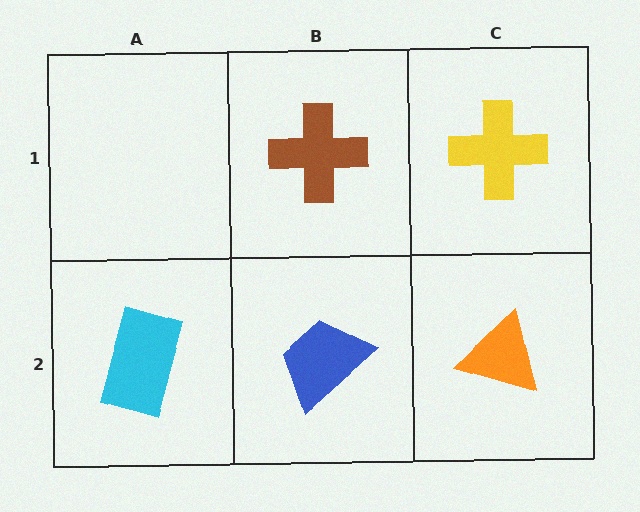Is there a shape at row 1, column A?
No, that cell is empty.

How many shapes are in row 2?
3 shapes.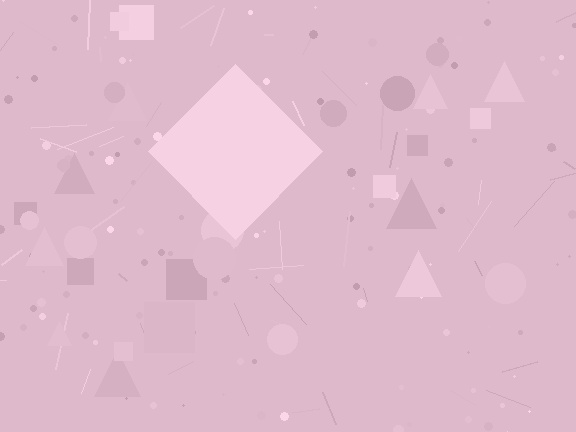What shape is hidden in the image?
A diamond is hidden in the image.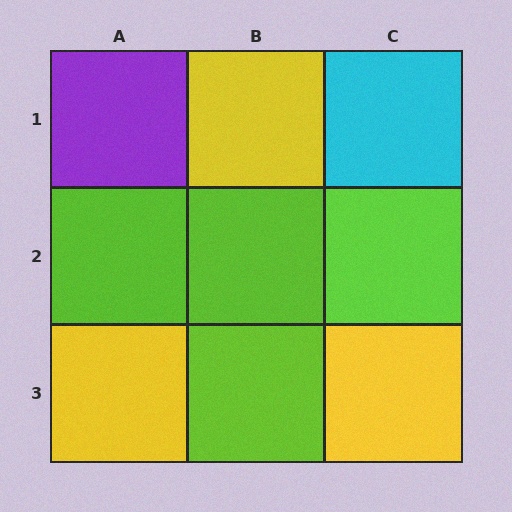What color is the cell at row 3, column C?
Yellow.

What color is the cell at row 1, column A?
Purple.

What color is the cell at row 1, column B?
Yellow.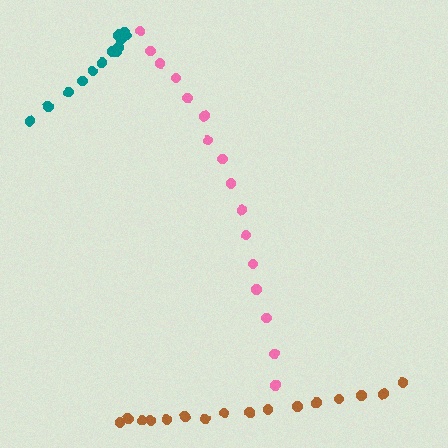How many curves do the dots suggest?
There are 3 distinct paths.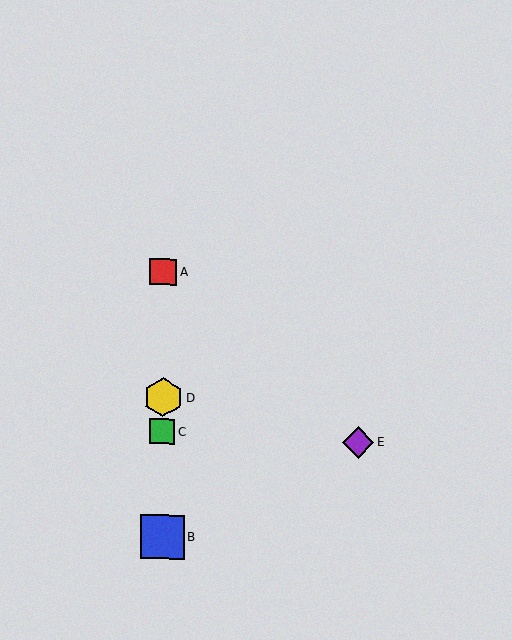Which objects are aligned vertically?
Objects A, B, C, D are aligned vertically.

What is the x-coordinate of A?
Object A is at x≈163.